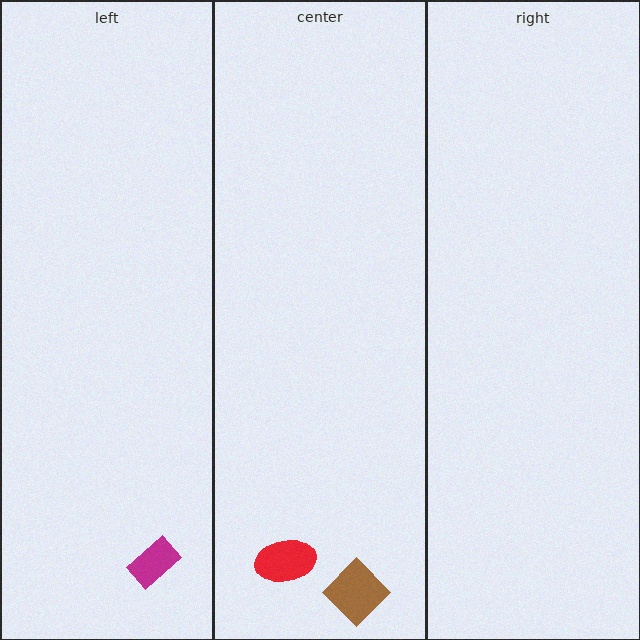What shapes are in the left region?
The magenta rectangle.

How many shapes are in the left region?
1.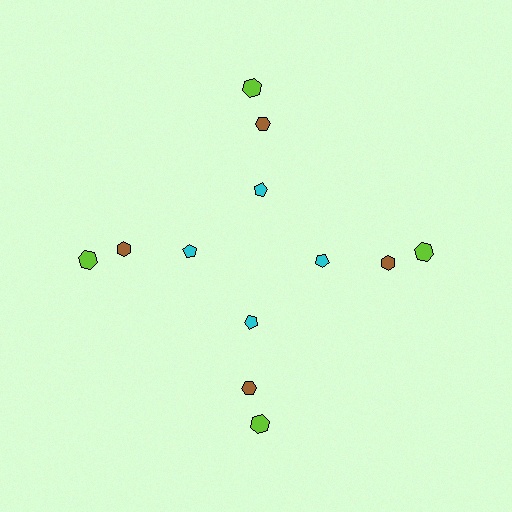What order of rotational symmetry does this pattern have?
This pattern has 4-fold rotational symmetry.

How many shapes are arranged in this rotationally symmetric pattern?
There are 12 shapes, arranged in 4 groups of 3.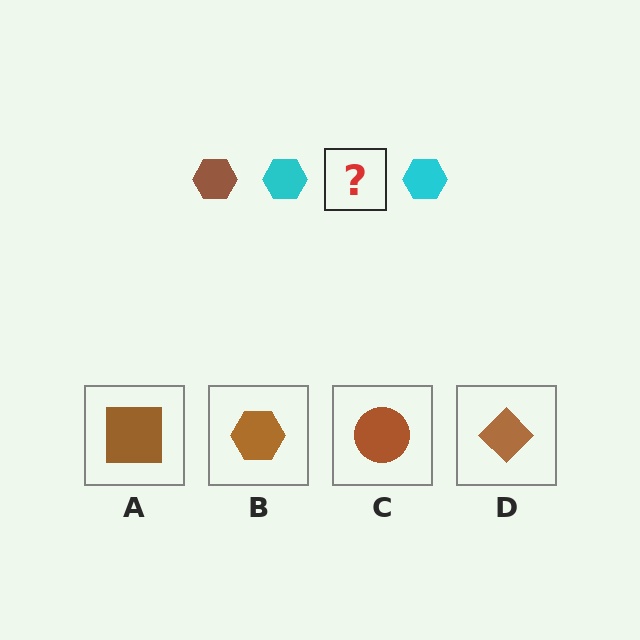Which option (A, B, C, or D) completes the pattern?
B.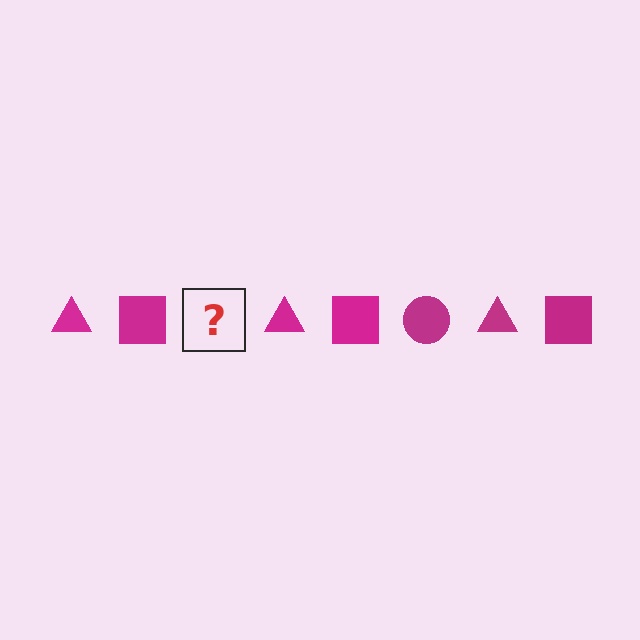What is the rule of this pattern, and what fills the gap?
The rule is that the pattern cycles through triangle, square, circle shapes in magenta. The gap should be filled with a magenta circle.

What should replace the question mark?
The question mark should be replaced with a magenta circle.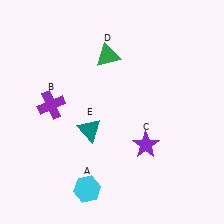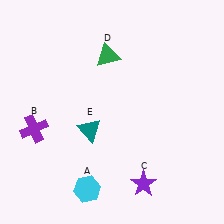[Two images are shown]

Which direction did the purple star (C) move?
The purple star (C) moved down.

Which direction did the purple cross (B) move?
The purple cross (B) moved down.